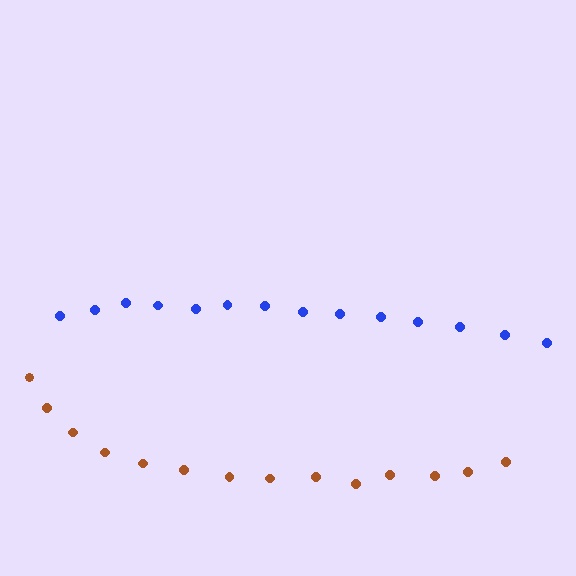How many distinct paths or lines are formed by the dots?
There are 2 distinct paths.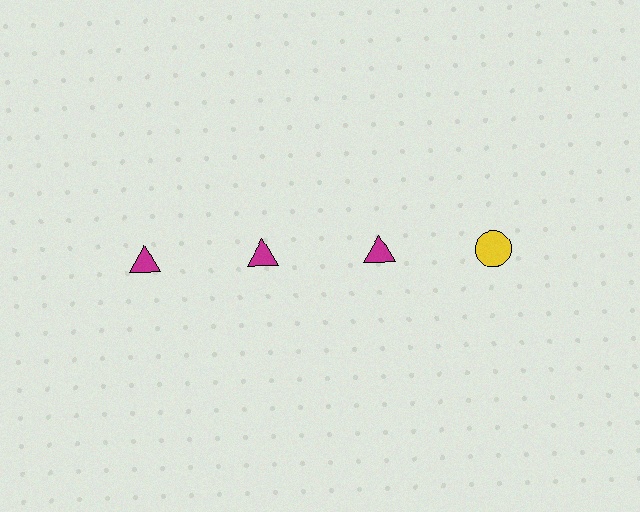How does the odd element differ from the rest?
It differs in both color (yellow instead of magenta) and shape (circle instead of triangle).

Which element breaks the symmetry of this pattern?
The yellow circle in the top row, second from right column breaks the symmetry. All other shapes are magenta triangles.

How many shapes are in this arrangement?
There are 4 shapes arranged in a grid pattern.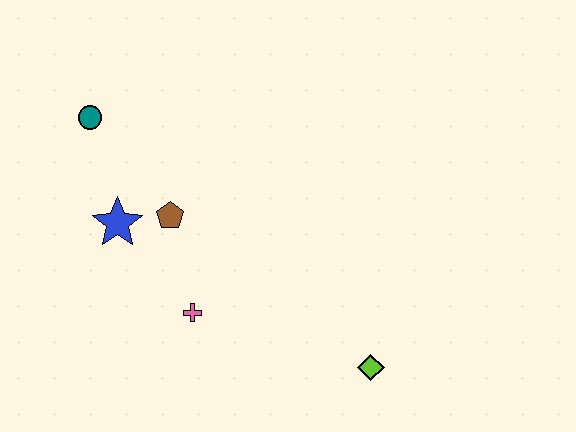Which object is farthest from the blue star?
The lime diamond is farthest from the blue star.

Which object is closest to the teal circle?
The blue star is closest to the teal circle.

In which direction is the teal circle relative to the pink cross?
The teal circle is above the pink cross.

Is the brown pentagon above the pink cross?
Yes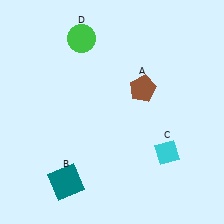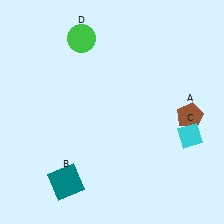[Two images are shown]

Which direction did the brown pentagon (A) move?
The brown pentagon (A) moved right.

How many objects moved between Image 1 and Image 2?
2 objects moved between the two images.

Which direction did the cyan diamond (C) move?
The cyan diamond (C) moved right.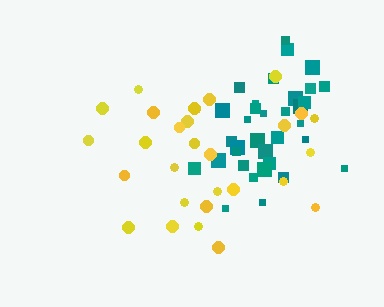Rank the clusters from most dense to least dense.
teal, yellow.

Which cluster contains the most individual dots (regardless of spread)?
Teal (35).